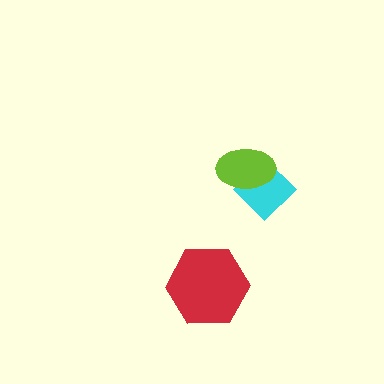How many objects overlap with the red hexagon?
0 objects overlap with the red hexagon.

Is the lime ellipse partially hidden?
No, no other shape covers it.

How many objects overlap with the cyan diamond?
1 object overlaps with the cyan diamond.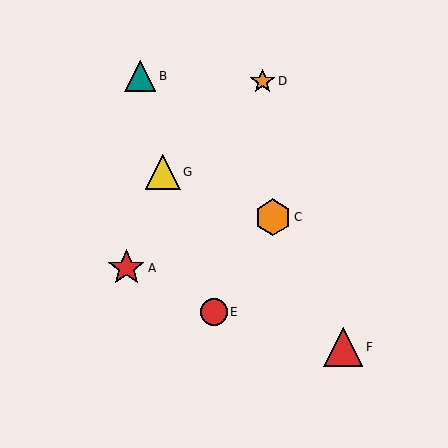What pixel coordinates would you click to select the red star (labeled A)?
Click at (126, 268) to select the red star A.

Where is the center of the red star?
The center of the red star is at (126, 268).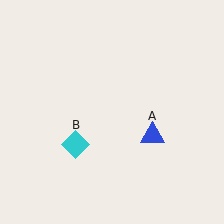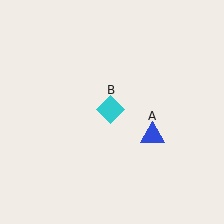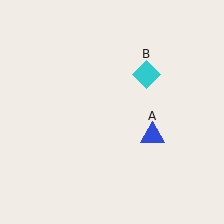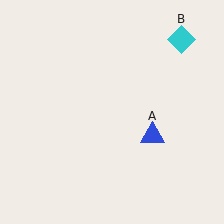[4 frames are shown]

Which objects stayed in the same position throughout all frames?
Blue triangle (object A) remained stationary.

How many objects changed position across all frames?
1 object changed position: cyan diamond (object B).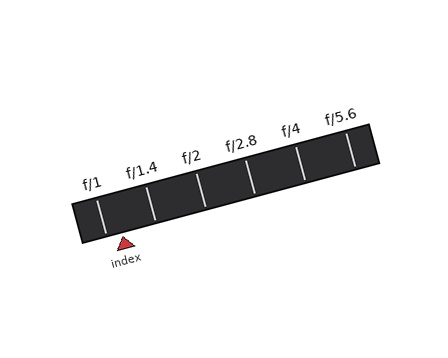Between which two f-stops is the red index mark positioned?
The index mark is between f/1 and f/1.4.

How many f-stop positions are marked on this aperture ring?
There are 6 f-stop positions marked.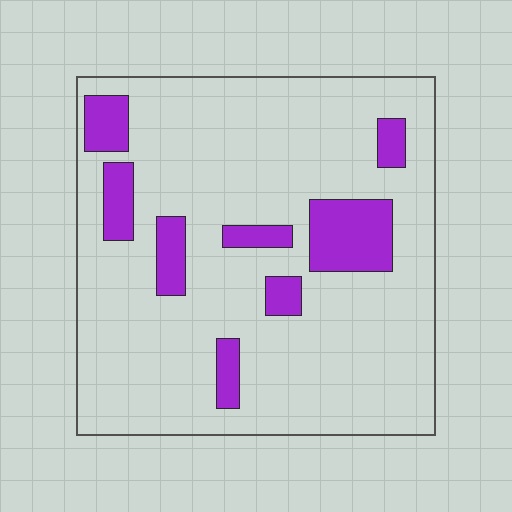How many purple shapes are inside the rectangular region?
8.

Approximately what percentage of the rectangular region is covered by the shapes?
Approximately 15%.